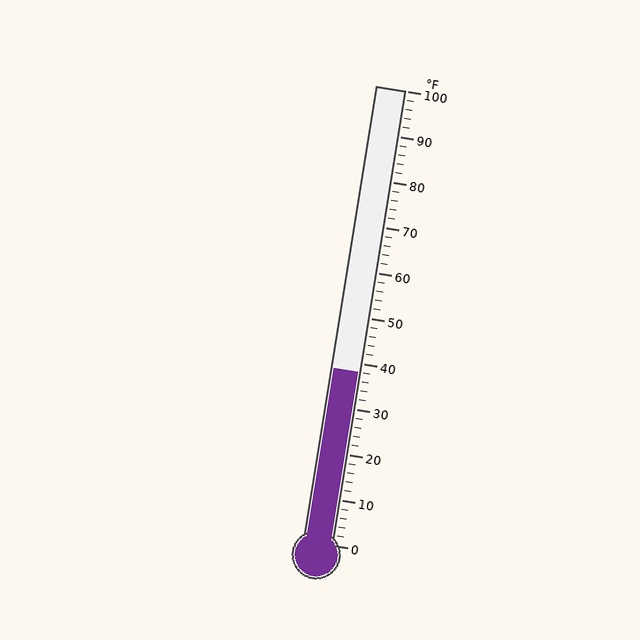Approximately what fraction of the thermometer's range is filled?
The thermometer is filled to approximately 40% of its range.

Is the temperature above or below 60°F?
The temperature is below 60°F.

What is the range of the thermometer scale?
The thermometer scale ranges from 0°F to 100°F.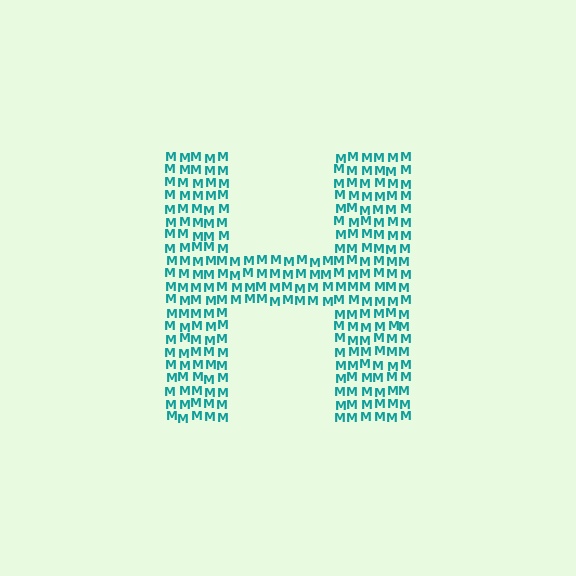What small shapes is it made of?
It is made of small letter M's.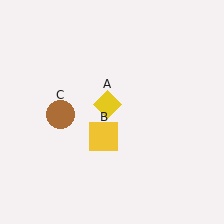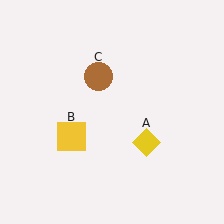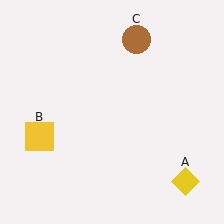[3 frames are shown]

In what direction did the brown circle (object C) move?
The brown circle (object C) moved up and to the right.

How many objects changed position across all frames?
3 objects changed position: yellow diamond (object A), yellow square (object B), brown circle (object C).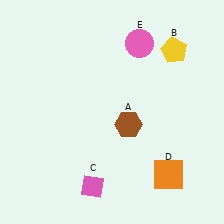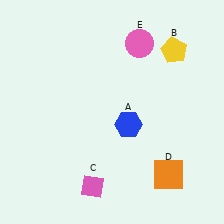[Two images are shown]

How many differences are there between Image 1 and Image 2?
There is 1 difference between the two images.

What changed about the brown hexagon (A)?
In Image 1, A is brown. In Image 2, it changed to blue.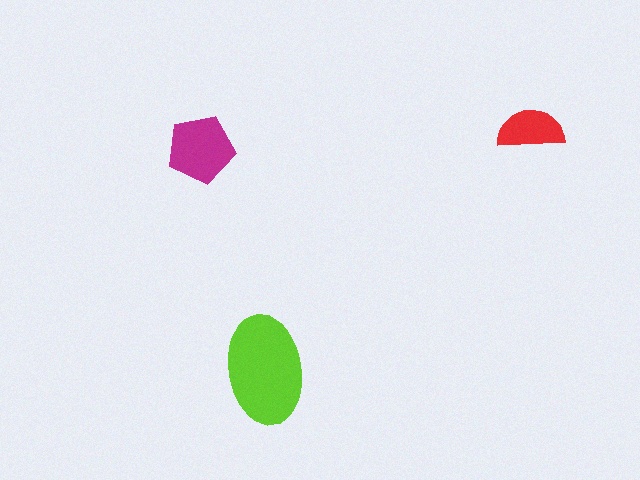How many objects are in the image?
There are 3 objects in the image.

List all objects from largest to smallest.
The lime ellipse, the magenta pentagon, the red semicircle.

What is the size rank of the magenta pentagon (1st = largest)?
2nd.